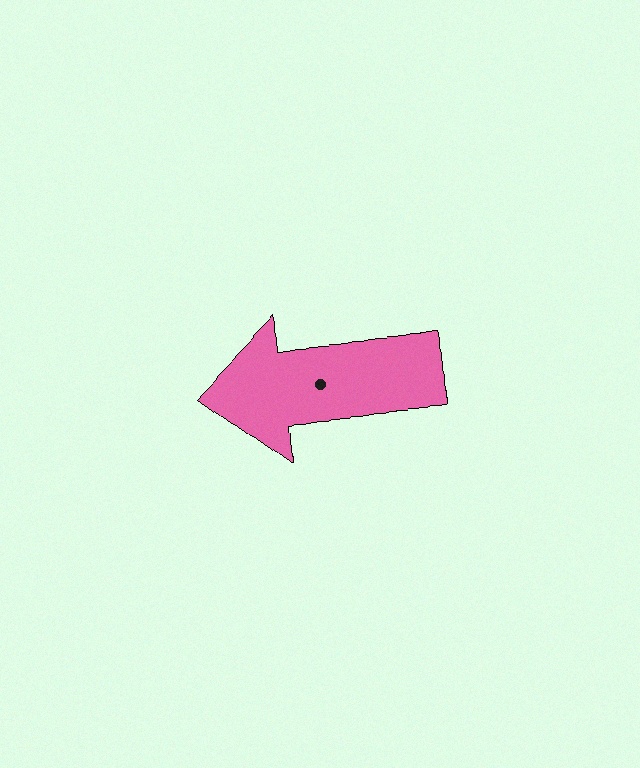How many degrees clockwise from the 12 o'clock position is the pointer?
Approximately 265 degrees.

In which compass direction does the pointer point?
West.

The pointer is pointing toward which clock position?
Roughly 9 o'clock.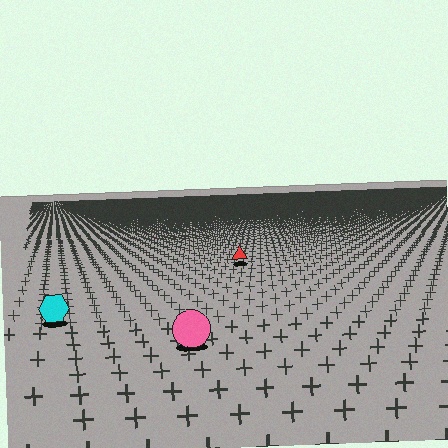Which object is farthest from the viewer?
The red triangle is farthest from the viewer. It appears smaller and the ground texture around it is denser.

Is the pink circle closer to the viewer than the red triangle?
Yes. The pink circle is closer — you can tell from the texture gradient: the ground texture is coarser near it.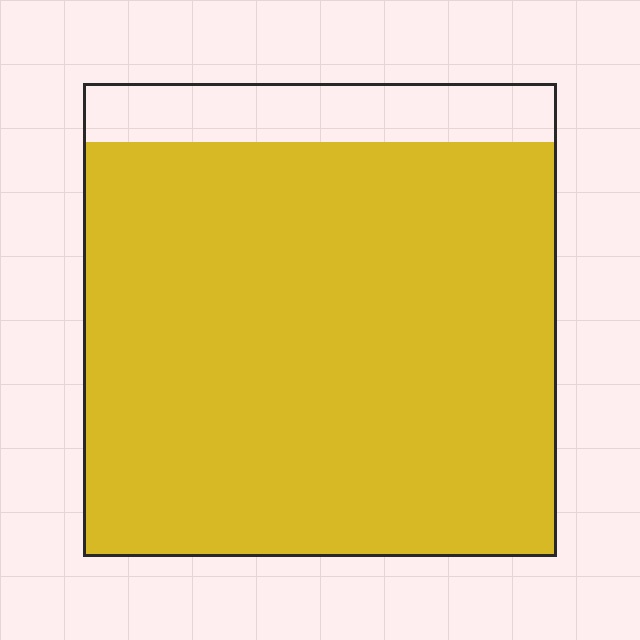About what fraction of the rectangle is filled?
About seven eighths (7/8).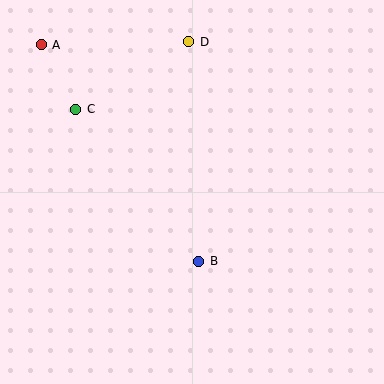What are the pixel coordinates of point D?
Point D is at (189, 42).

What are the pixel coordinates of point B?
Point B is at (199, 261).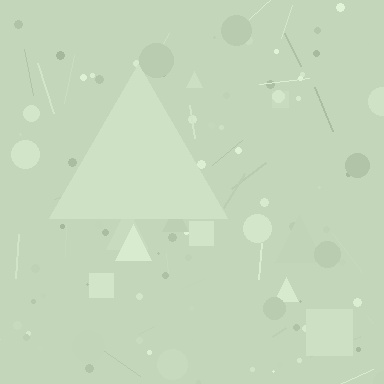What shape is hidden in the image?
A triangle is hidden in the image.